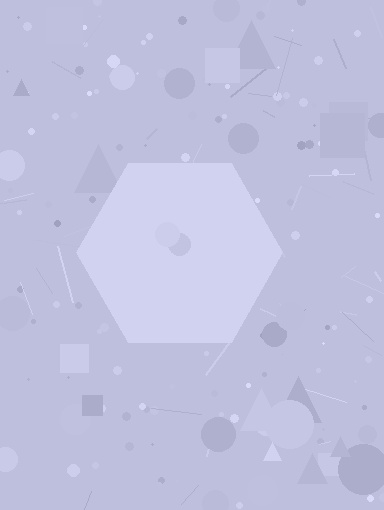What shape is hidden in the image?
A hexagon is hidden in the image.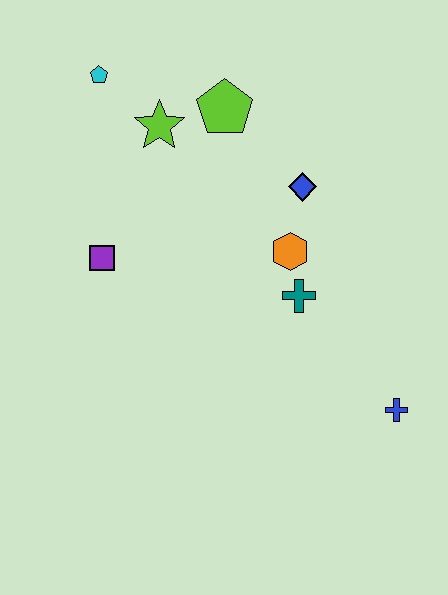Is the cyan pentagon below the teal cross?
No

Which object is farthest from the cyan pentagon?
The blue cross is farthest from the cyan pentagon.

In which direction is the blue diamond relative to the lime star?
The blue diamond is to the right of the lime star.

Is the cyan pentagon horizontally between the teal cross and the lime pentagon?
No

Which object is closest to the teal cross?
The orange hexagon is closest to the teal cross.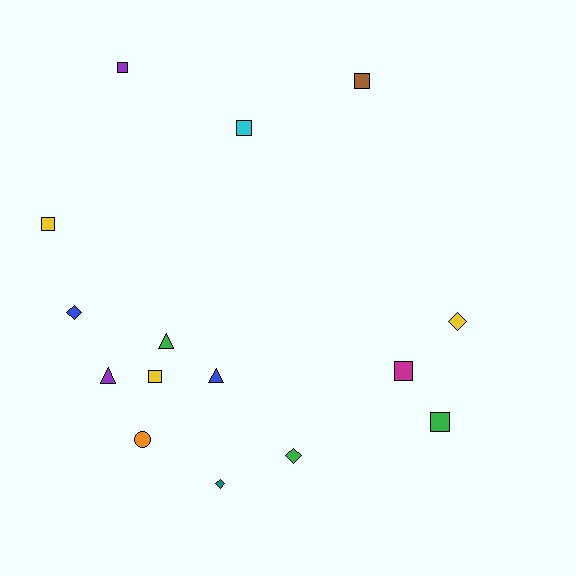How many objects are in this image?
There are 15 objects.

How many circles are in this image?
There is 1 circle.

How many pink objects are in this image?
There are no pink objects.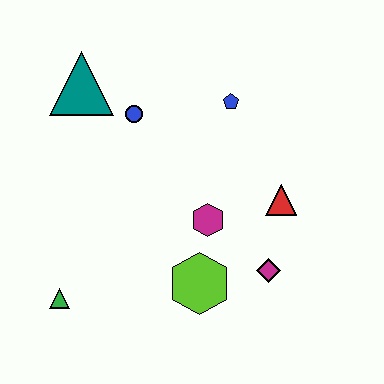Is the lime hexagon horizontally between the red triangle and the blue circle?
Yes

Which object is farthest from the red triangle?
The green triangle is farthest from the red triangle.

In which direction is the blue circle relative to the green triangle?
The blue circle is above the green triangle.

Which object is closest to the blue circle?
The teal triangle is closest to the blue circle.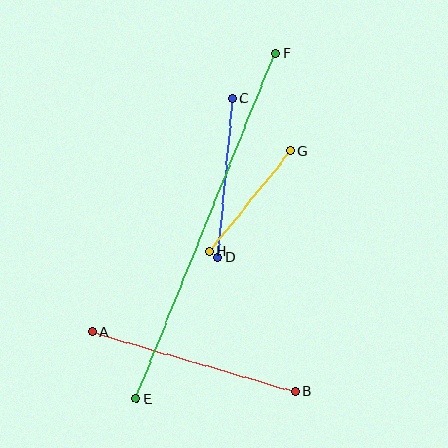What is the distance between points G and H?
The distance is approximately 129 pixels.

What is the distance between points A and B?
The distance is approximately 212 pixels.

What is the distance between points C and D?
The distance is approximately 160 pixels.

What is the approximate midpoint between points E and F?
The midpoint is at approximately (206, 226) pixels.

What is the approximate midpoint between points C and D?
The midpoint is at approximately (225, 178) pixels.